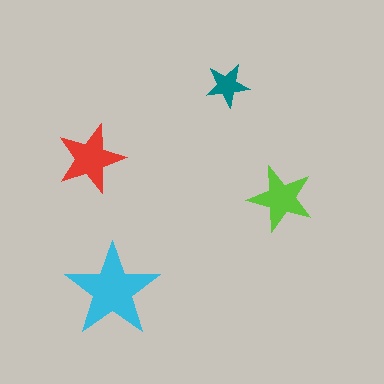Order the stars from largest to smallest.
the cyan one, the red one, the lime one, the teal one.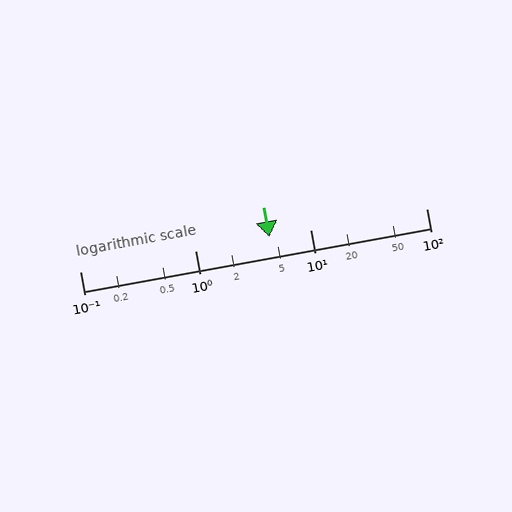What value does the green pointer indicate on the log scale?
The pointer indicates approximately 4.4.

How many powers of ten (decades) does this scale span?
The scale spans 3 decades, from 0.1 to 100.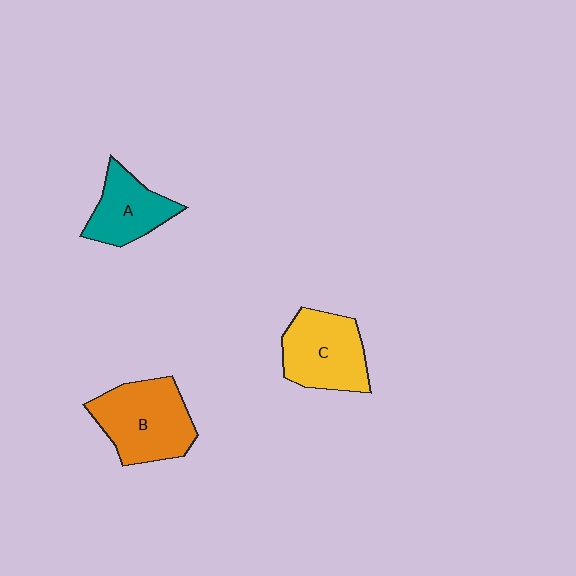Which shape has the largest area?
Shape B (orange).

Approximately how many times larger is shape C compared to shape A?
Approximately 1.3 times.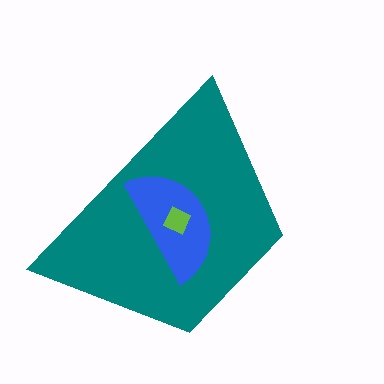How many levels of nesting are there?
3.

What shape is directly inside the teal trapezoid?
The blue semicircle.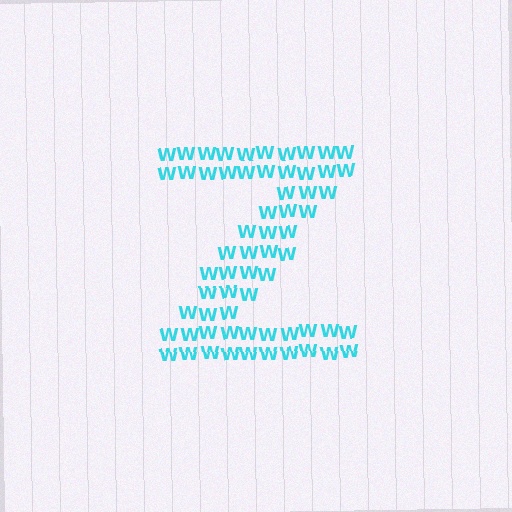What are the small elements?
The small elements are letter W's.